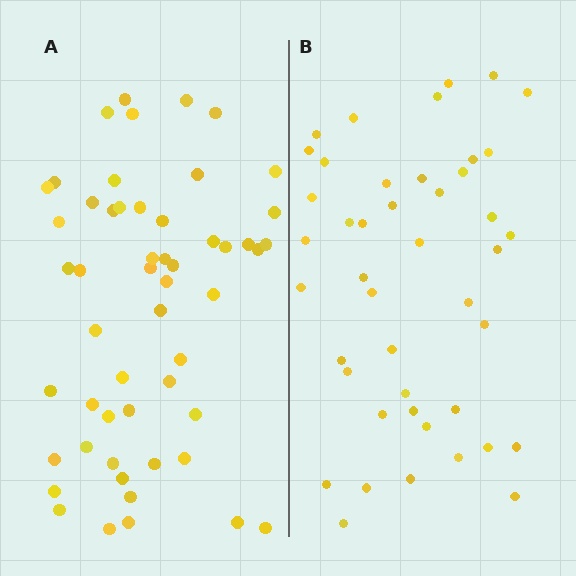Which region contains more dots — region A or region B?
Region A (the left region) has more dots.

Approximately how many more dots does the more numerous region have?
Region A has roughly 8 or so more dots than region B.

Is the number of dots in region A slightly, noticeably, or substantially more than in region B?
Region A has only slightly more — the two regions are fairly close. The ratio is roughly 1.2 to 1.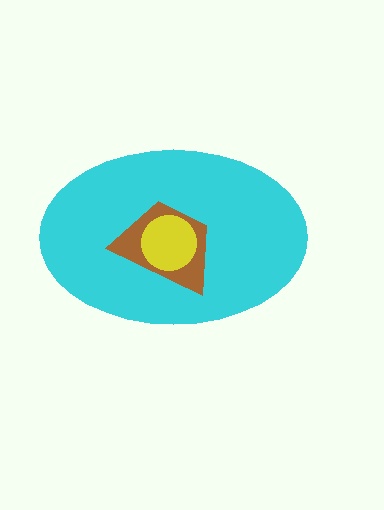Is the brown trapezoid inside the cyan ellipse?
Yes.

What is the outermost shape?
The cyan ellipse.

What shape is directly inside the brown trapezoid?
The yellow circle.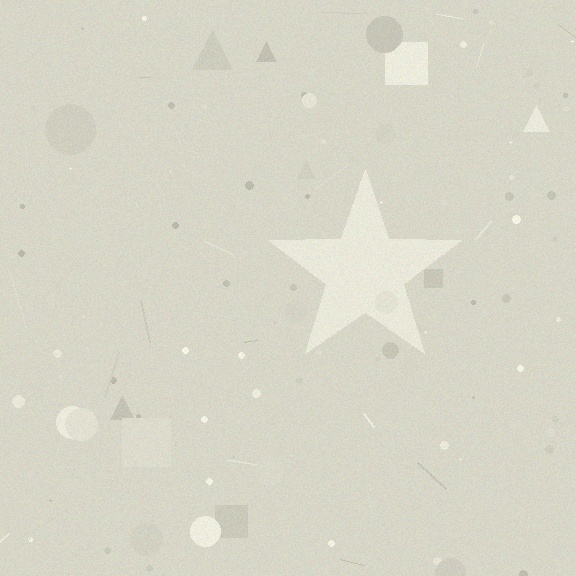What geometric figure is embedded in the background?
A star is embedded in the background.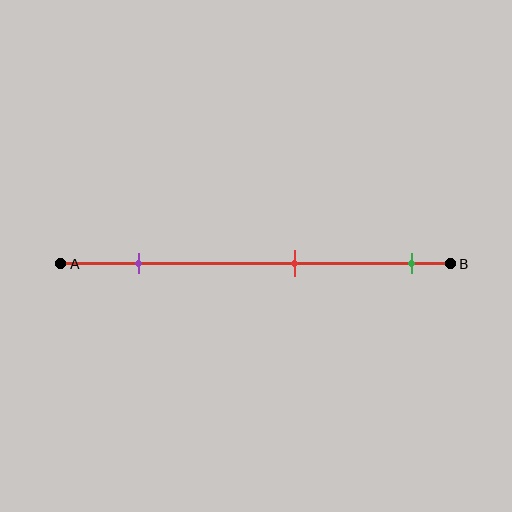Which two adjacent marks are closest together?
The red and green marks are the closest adjacent pair.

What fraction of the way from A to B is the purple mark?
The purple mark is approximately 20% (0.2) of the way from A to B.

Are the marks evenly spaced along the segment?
Yes, the marks are approximately evenly spaced.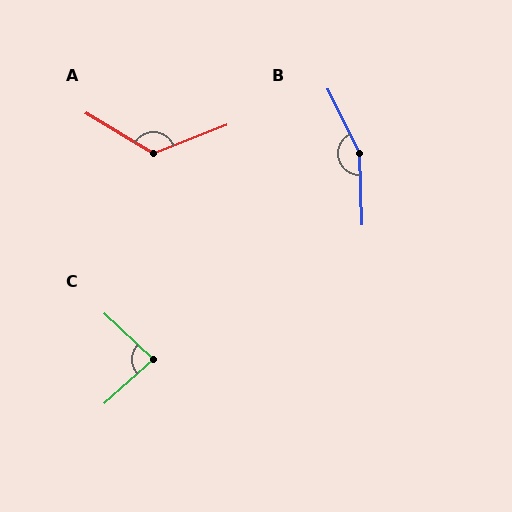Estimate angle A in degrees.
Approximately 128 degrees.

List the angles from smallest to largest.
C (85°), A (128°), B (156°).